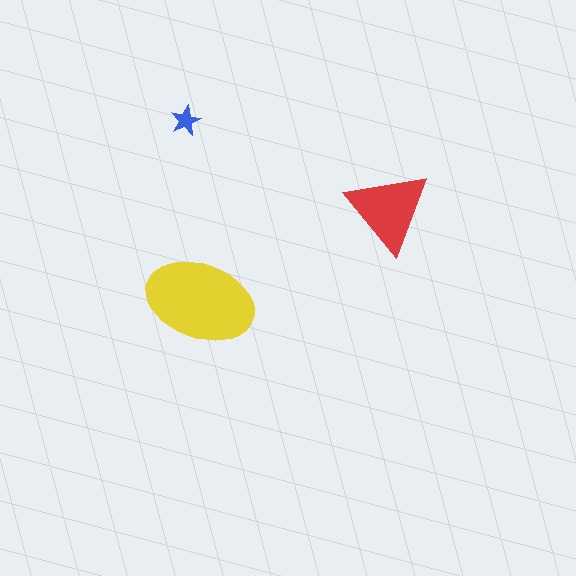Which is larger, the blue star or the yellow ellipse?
The yellow ellipse.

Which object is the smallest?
The blue star.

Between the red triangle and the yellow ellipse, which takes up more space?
The yellow ellipse.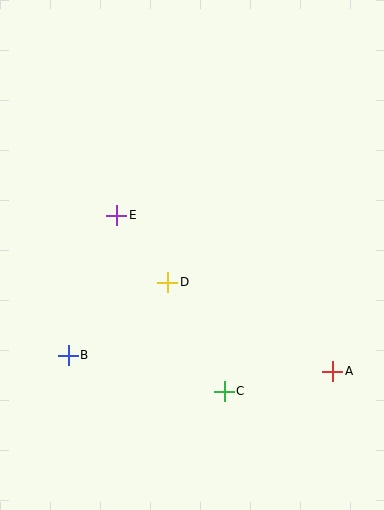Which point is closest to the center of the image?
Point D at (168, 282) is closest to the center.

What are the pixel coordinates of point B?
Point B is at (68, 355).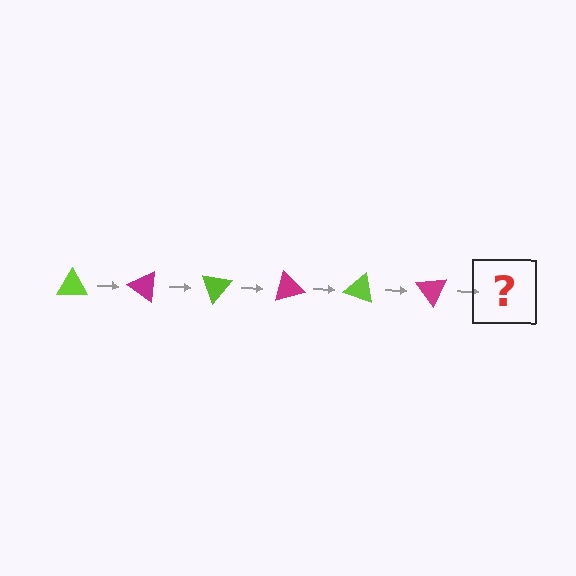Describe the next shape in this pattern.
It should be a lime triangle, rotated 210 degrees from the start.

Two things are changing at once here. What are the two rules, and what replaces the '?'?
The two rules are that it rotates 35 degrees each step and the color cycles through lime and magenta. The '?' should be a lime triangle, rotated 210 degrees from the start.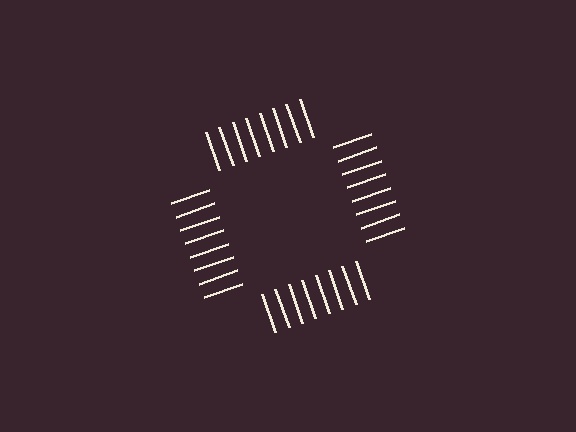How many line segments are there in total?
32 — 8 along each of the 4 edges.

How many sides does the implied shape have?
4 sides — the line-ends trace a square.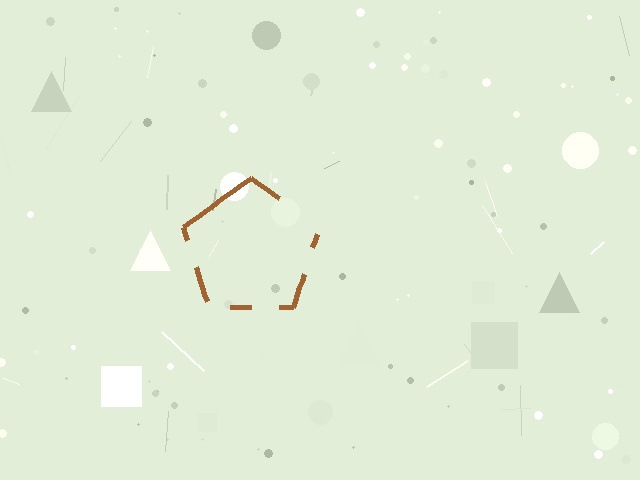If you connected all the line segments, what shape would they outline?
They would outline a pentagon.